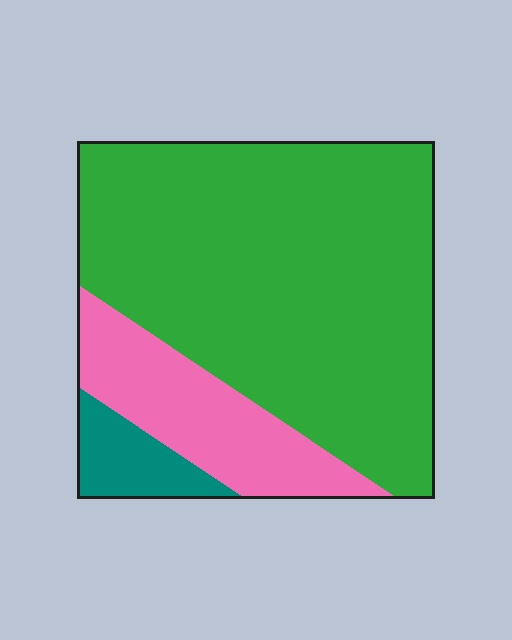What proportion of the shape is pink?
Pink takes up about one fifth (1/5) of the shape.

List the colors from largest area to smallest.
From largest to smallest: green, pink, teal.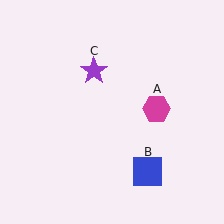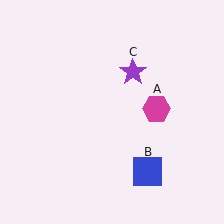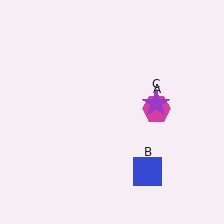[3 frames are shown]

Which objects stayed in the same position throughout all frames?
Magenta hexagon (object A) and blue square (object B) remained stationary.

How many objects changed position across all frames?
1 object changed position: purple star (object C).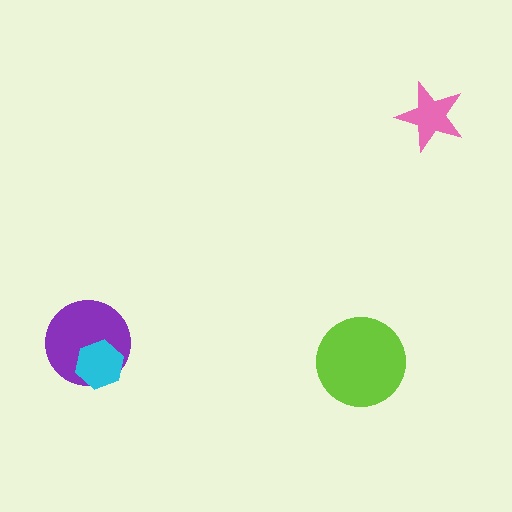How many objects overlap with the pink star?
0 objects overlap with the pink star.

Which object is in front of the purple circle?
The cyan hexagon is in front of the purple circle.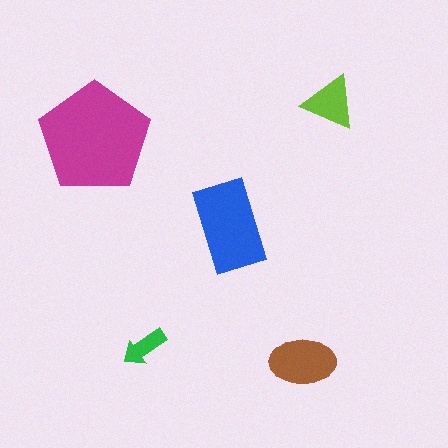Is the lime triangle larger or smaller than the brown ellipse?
Smaller.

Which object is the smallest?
The green arrow.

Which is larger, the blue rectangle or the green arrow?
The blue rectangle.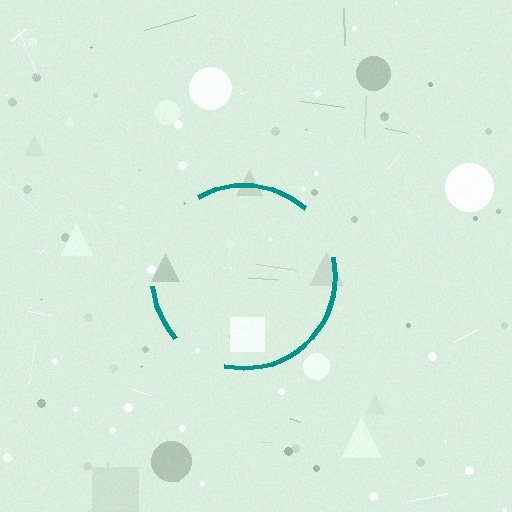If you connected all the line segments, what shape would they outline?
They would outline a circle.